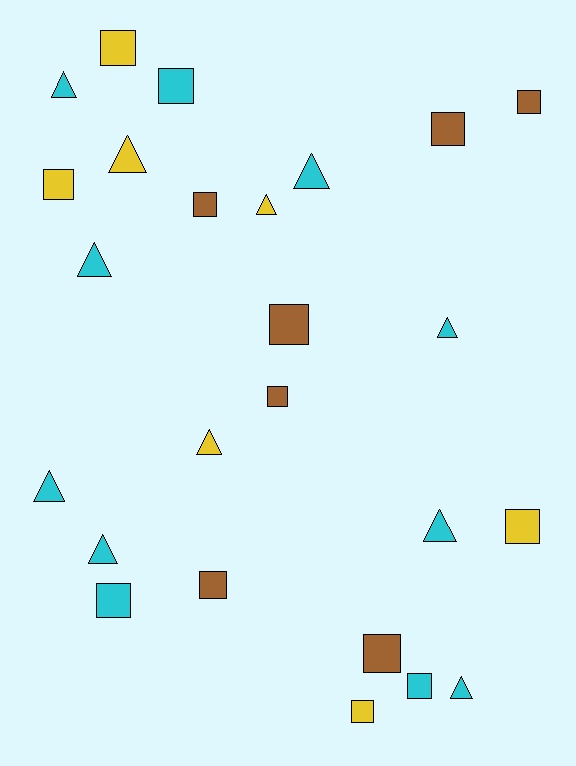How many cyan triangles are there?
There are 8 cyan triangles.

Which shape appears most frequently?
Square, with 14 objects.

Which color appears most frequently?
Cyan, with 11 objects.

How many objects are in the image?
There are 25 objects.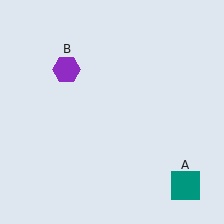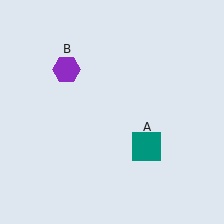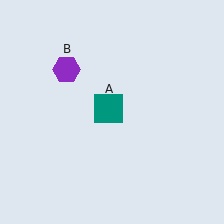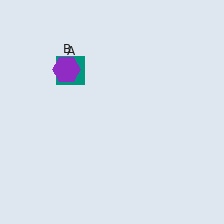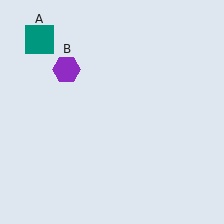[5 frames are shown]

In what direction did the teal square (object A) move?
The teal square (object A) moved up and to the left.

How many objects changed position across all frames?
1 object changed position: teal square (object A).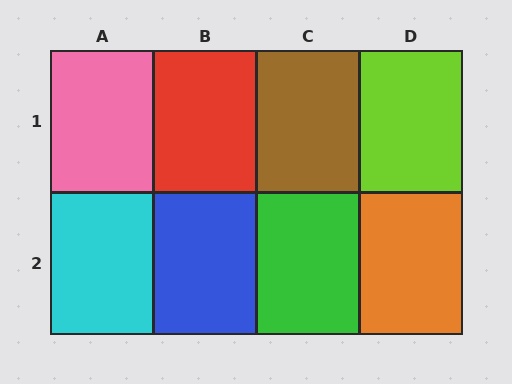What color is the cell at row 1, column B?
Red.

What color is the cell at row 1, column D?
Lime.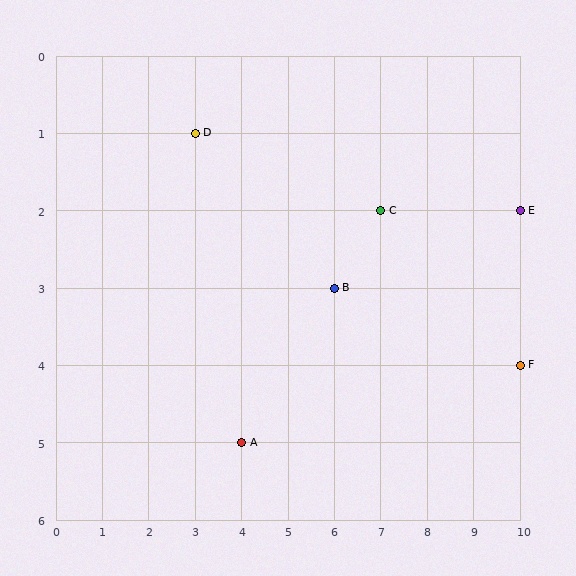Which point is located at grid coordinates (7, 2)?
Point C is at (7, 2).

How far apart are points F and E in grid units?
Points F and E are 2 rows apart.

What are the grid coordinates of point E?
Point E is at grid coordinates (10, 2).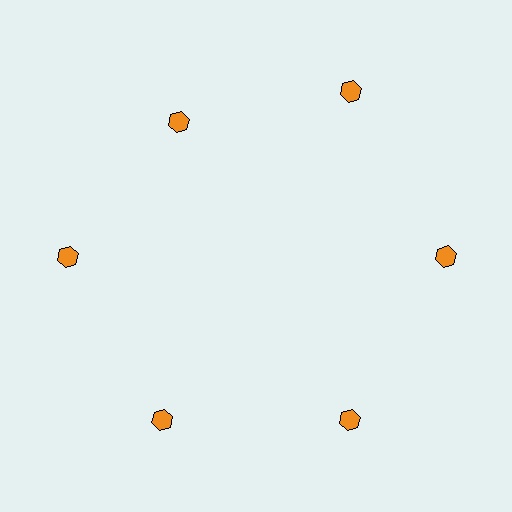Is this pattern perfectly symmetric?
No. The 6 orange hexagons are arranged in a ring, but one element near the 11 o'clock position is pulled inward toward the center, breaking the 6-fold rotational symmetry.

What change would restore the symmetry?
The symmetry would be restored by moving it outward, back onto the ring so that all 6 hexagons sit at equal angles and equal distance from the center.